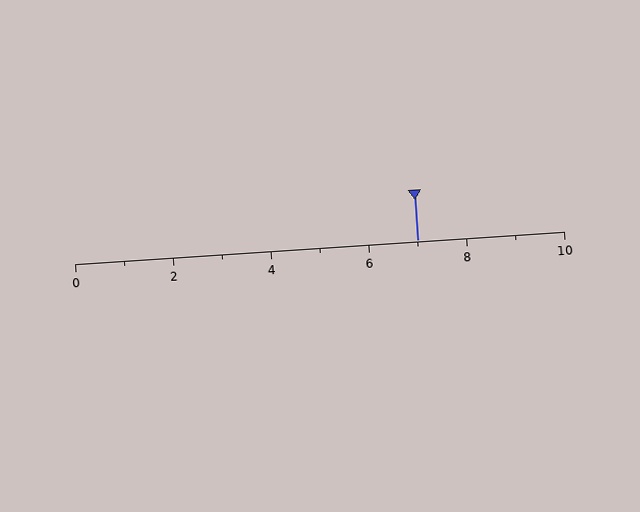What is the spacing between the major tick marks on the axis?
The major ticks are spaced 2 apart.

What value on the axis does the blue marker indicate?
The marker indicates approximately 7.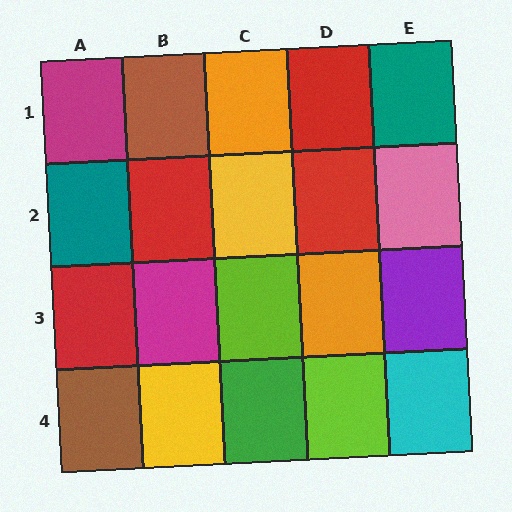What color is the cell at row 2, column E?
Pink.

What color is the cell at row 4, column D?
Lime.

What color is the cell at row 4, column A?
Brown.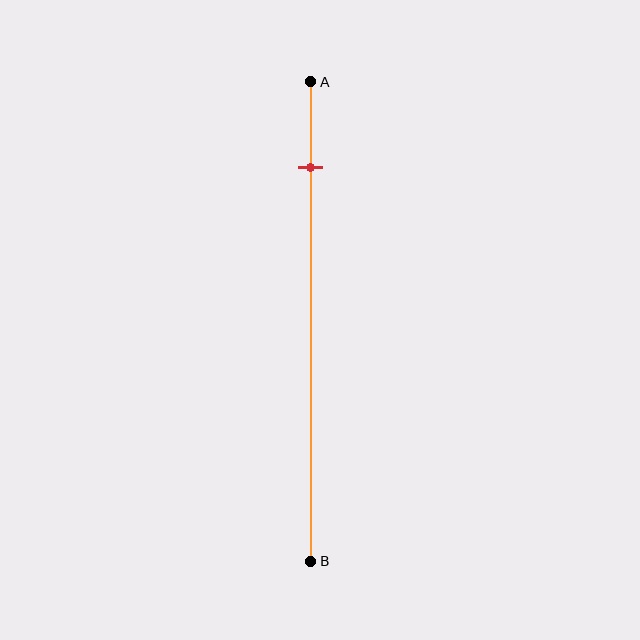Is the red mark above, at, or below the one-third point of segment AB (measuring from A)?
The red mark is above the one-third point of segment AB.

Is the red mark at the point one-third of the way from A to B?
No, the mark is at about 20% from A, not at the 33% one-third point.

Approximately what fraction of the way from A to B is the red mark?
The red mark is approximately 20% of the way from A to B.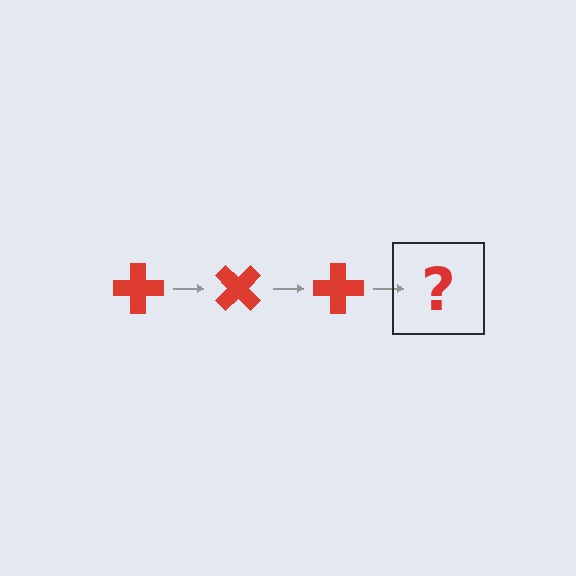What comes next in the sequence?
The next element should be a red cross rotated 135 degrees.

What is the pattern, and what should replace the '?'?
The pattern is that the cross rotates 45 degrees each step. The '?' should be a red cross rotated 135 degrees.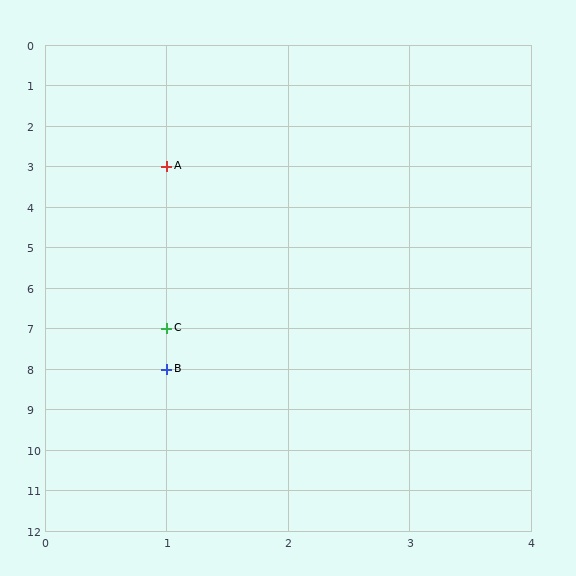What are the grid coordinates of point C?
Point C is at grid coordinates (1, 7).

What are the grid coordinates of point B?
Point B is at grid coordinates (1, 8).